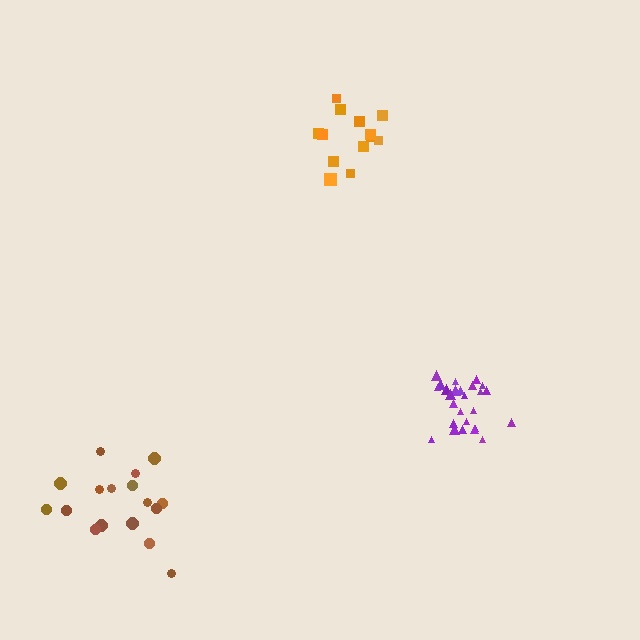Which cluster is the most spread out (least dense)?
Brown.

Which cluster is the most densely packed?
Purple.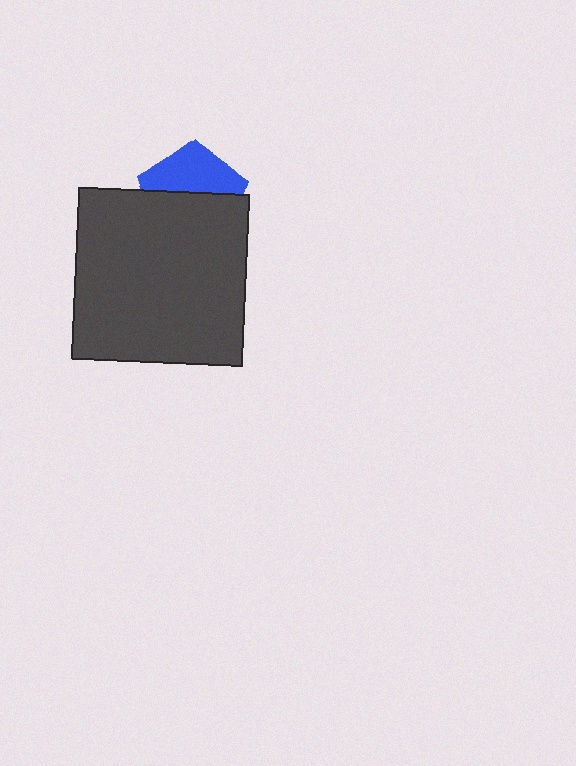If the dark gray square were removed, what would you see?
You would see the complete blue pentagon.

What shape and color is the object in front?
The object in front is a dark gray square.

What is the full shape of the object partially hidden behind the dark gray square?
The partially hidden object is a blue pentagon.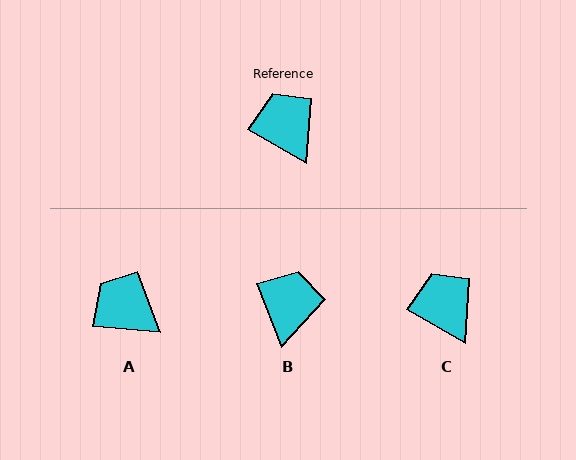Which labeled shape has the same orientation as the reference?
C.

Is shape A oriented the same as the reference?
No, it is off by about 25 degrees.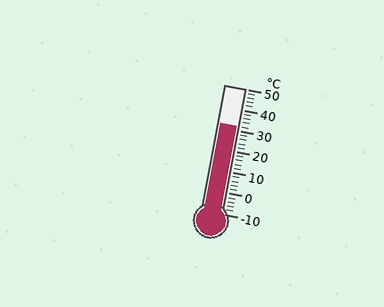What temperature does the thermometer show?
The thermometer shows approximately 32°C.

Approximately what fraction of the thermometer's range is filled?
The thermometer is filled to approximately 70% of its range.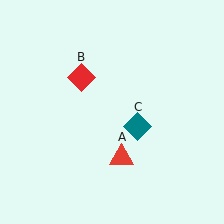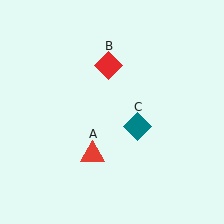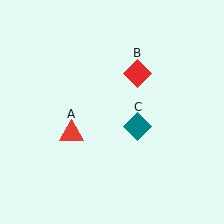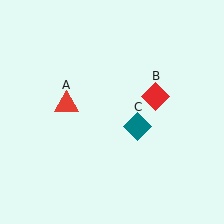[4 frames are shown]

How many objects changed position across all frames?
2 objects changed position: red triangle (object A), red diamond (object B).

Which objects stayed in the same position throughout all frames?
Teal diamond (object C) remained stationary.